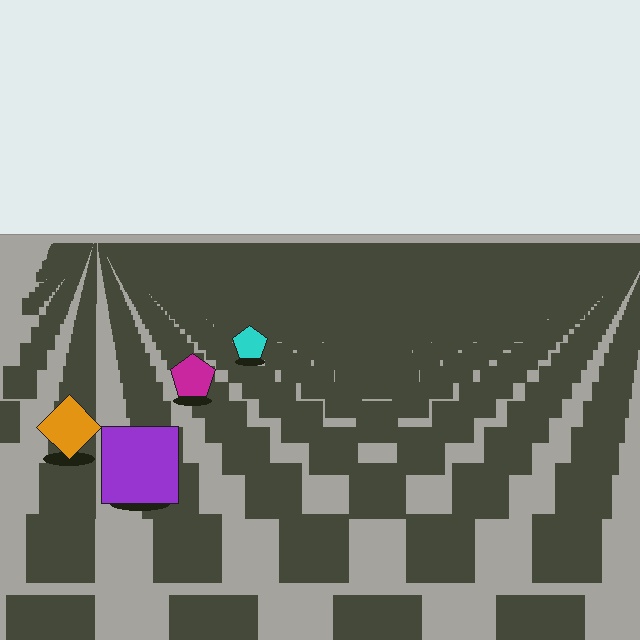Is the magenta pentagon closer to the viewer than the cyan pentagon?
Yes. The magenta pentagon is closer — you can tell from the texture gradient: the ground texture is coarser near it.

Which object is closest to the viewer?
The purple square is closest. The texture marks near it are larger and more spread out.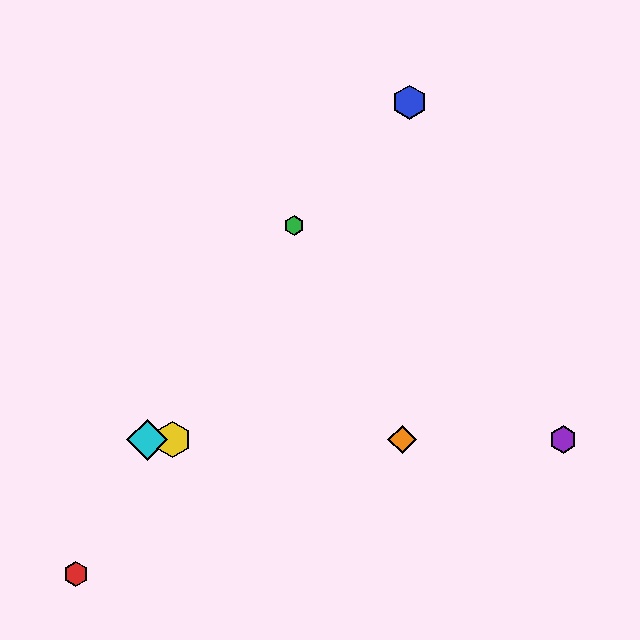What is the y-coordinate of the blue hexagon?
The blue hexagon is at y≈102.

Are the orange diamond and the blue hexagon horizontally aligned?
No, the orange diamond is at y≈440 and the blue hexagon is at y≈102.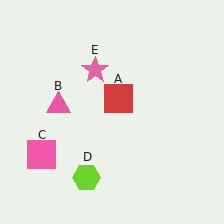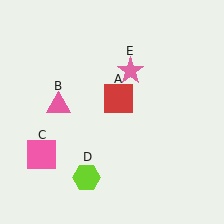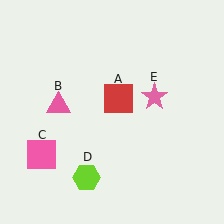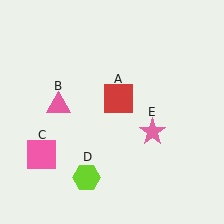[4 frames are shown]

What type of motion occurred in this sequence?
The pink star (object E) rotated clockwise around the center of the scene.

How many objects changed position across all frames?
1 object changed position: pink star (object E).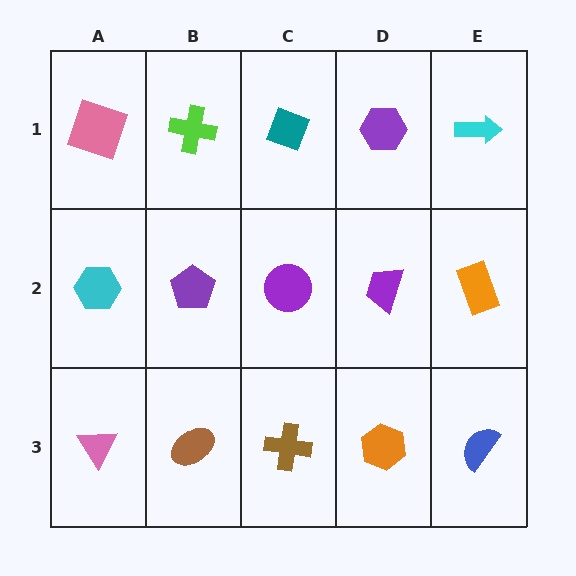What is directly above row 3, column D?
A purple trapezoid.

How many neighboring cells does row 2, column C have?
4.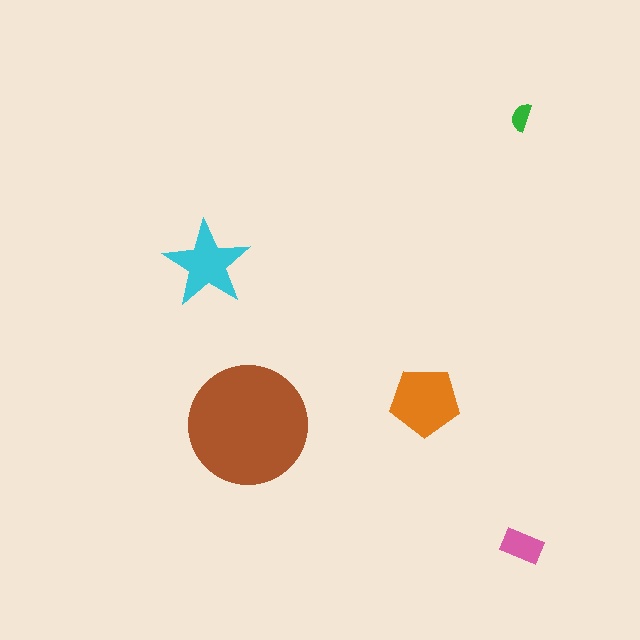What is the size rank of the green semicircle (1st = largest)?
5th.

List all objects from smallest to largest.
The green semicircle, the pink rectangle, the cyan star, the orange pentagon, the brown circle.